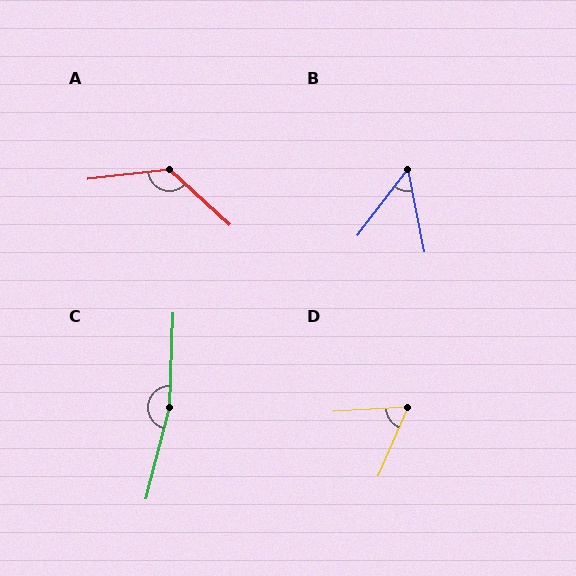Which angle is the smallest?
B, at approximately 48 degrees.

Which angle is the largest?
C, at approximately 168 degrees.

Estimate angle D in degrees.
Approximately 63 degrees.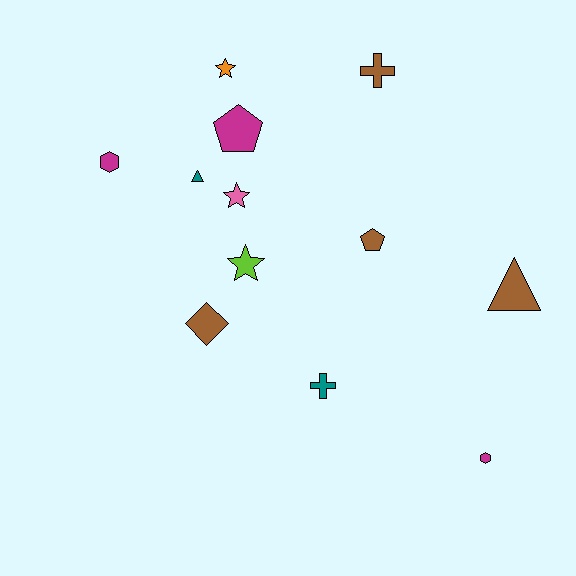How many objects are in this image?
There are 12 objects.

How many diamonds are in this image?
There is 1 diamond.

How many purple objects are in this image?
There are no purple objects.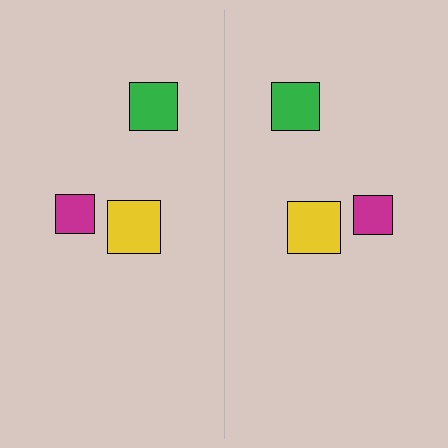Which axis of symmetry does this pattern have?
The pattern has a vertical axis of symmetry running through the center of the image.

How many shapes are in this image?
There are 6 shapes in this image.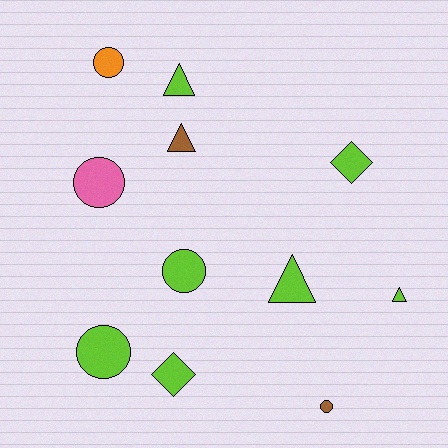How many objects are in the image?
There are 11 objects.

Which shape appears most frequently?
Circle, with 5 objects.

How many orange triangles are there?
There are no orange triangles.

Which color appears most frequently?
Lime, with 7 objects.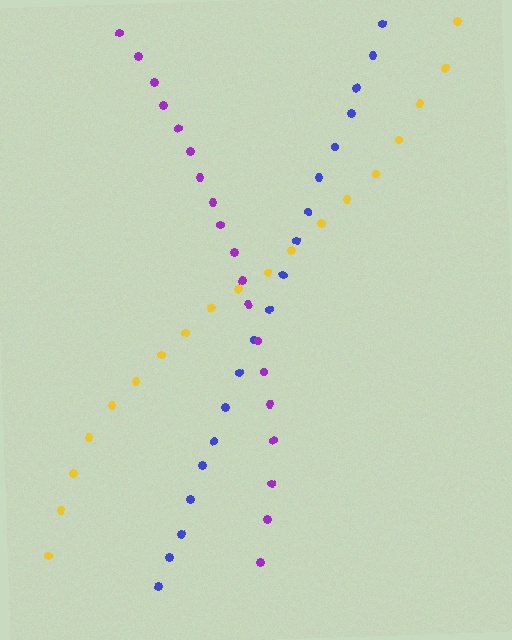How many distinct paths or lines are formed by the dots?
There are 3 distinct paths.